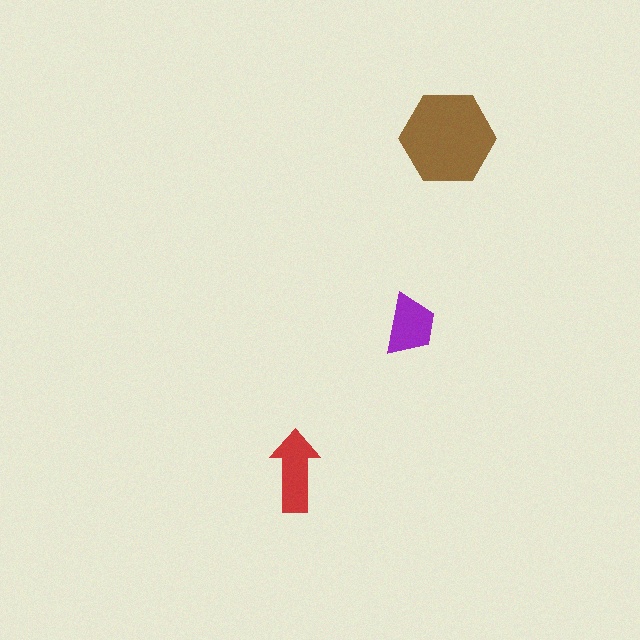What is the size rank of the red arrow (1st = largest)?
2nd.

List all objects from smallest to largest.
The purple trapezoid, the red arrow, the brown hexagon.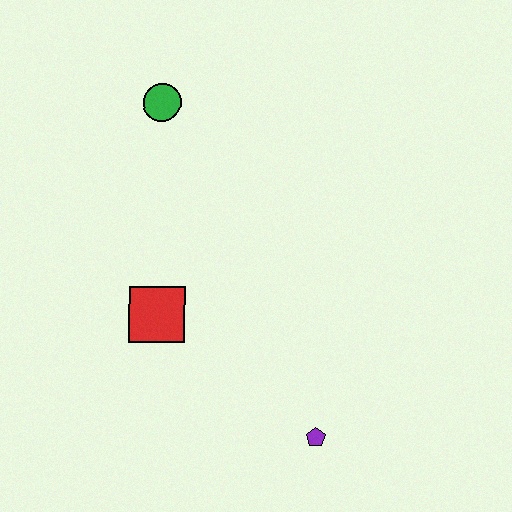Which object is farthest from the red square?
The green circle is farthest from the red square.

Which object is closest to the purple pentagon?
The red square is closest to the purple pentagon.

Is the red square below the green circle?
Yes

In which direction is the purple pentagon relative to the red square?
The purple pentagon is to the right of the red square.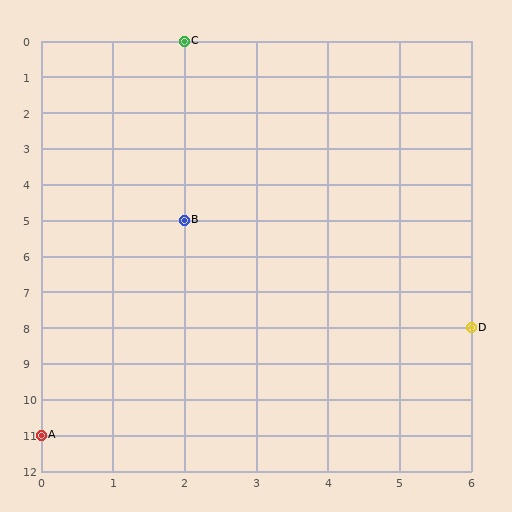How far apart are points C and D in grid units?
Points C and D are 4 columns and 8 rows apart (about 8.9 grid units diagonally).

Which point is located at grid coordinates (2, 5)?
Point B is at (2, 5).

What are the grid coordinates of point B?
Point B is at grid coordinates (2, 5).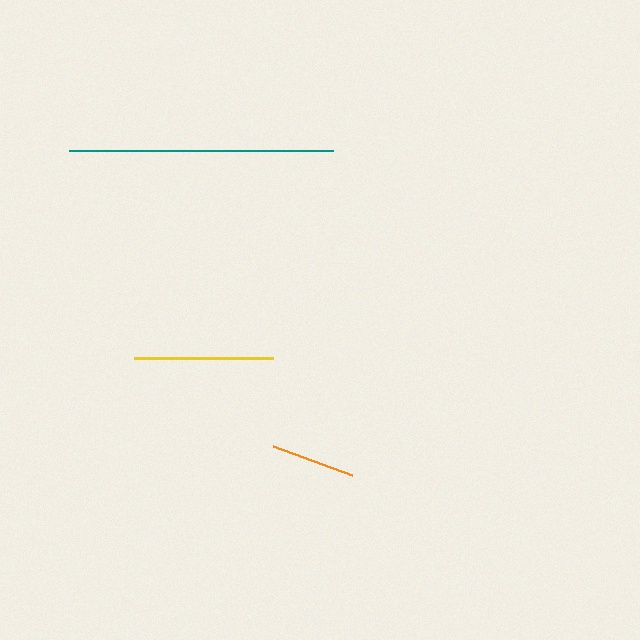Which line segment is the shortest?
The orange line is the shortest at approximately 85 pixels.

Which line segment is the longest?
The teal line is the longest at approximately 264 pixels.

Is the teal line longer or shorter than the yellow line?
The teal line is longer than the yellow line.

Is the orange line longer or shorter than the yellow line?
The yellow line is longer than the orange line.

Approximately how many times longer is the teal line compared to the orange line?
The teal line is approximately 3.1 times the length of the orange line.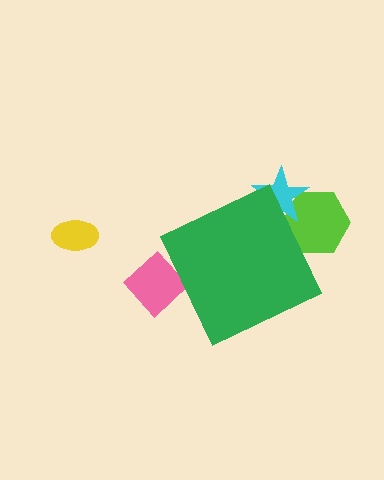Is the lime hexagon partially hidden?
Yes, the lime hexagon is partially hidden behind the green diamond.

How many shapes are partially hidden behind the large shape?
3 shapes are partially hidden.